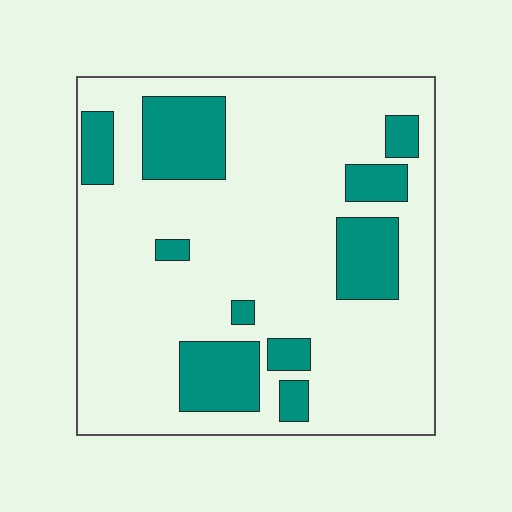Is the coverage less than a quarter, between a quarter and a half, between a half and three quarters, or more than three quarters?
Less than a quarter.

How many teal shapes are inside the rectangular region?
10.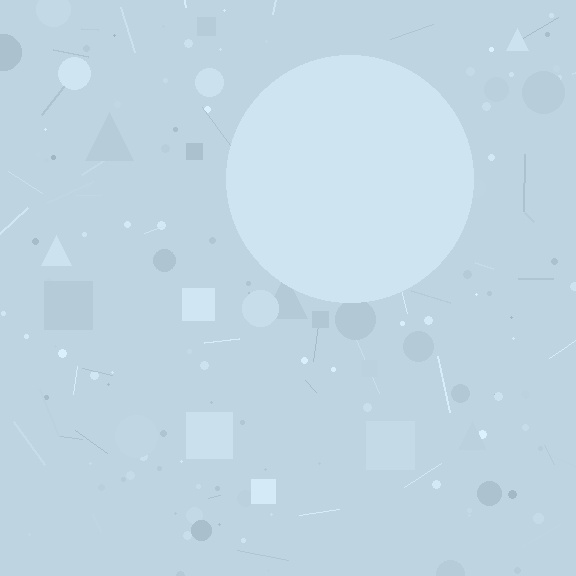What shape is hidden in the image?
A circle is hidden in the image.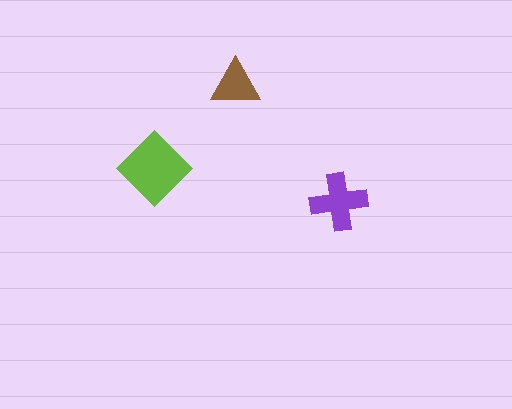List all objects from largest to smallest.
The lime diamond, the purple cross, the brown triangle.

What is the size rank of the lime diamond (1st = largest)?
1st.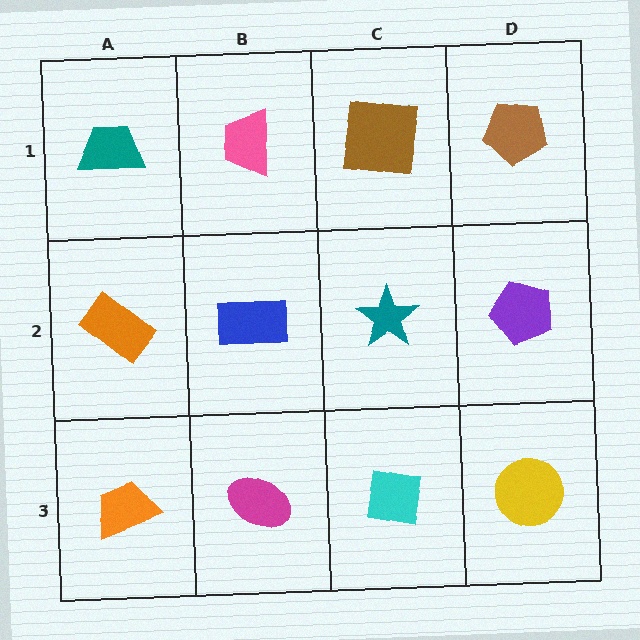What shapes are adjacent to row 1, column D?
A purple pentagon (row 2, column D), a brown square (row 1, column C).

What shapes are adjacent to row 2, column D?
A brown pentagon (row 1, column D), a yellow circle (row 3, column D), a teal star (row 2, column C).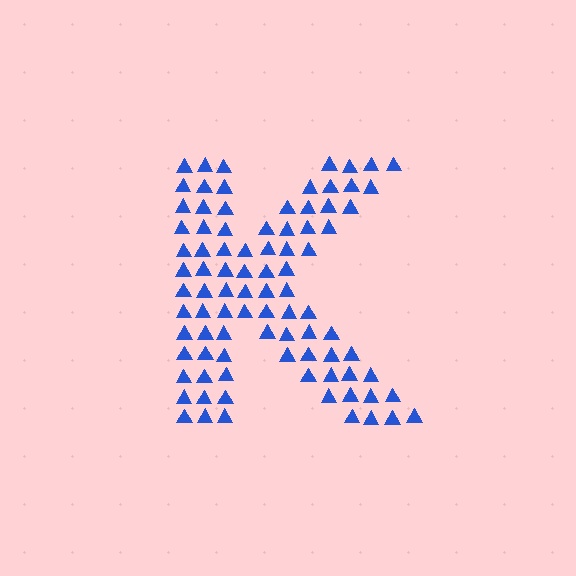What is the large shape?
The large shape is the letter K.